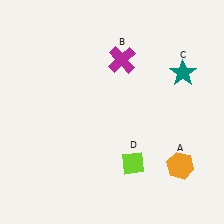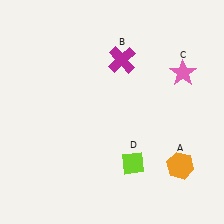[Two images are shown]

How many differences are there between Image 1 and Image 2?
There is 1 difference between the two images.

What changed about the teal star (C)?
In Image 1, C is teal. In Image 2, it changed to pink.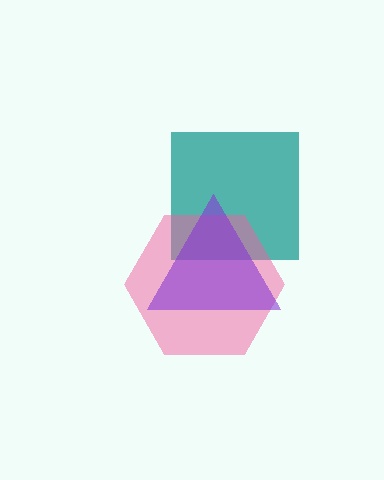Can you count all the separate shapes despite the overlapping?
Yes, there are 3 separate shapes.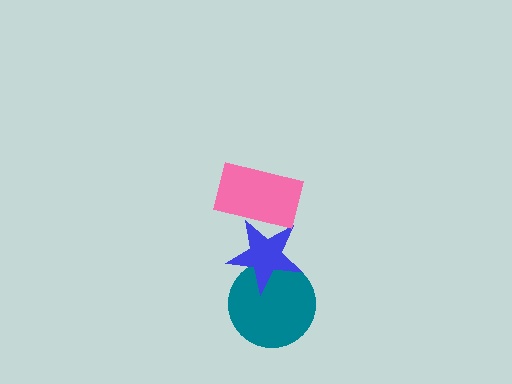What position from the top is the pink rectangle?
The pink rectangle is 1st from the top.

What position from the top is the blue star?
The blue star is 2nd from the top.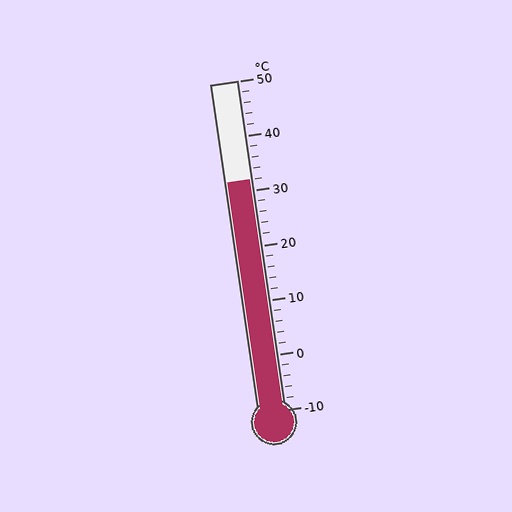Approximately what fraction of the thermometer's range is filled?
The thermometer is filled to approximately 70% of its range.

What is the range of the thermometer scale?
The thermometer scale ranges from -10°C to 50°C.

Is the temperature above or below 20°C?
The temperature is above 20°C.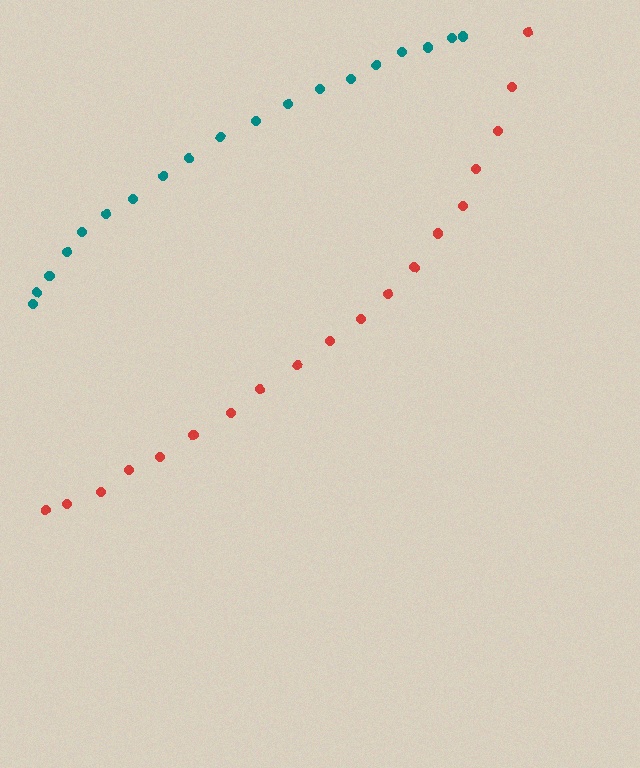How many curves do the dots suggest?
There are 2 distinct paths.